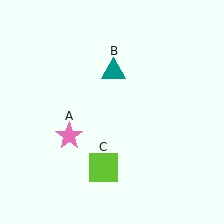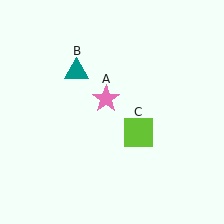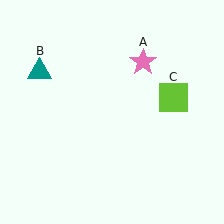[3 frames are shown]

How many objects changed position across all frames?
3 objects changed position: pink star (object A), teal triangle (object B), lime square (object C).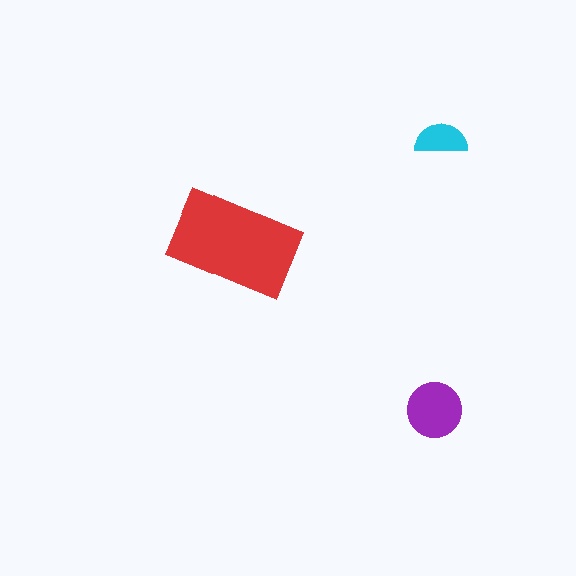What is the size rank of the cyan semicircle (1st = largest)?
3rd.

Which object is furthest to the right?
The cyan semicircle is rightmost.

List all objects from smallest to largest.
The cyan semicircle, the purple circle, the red rectangle.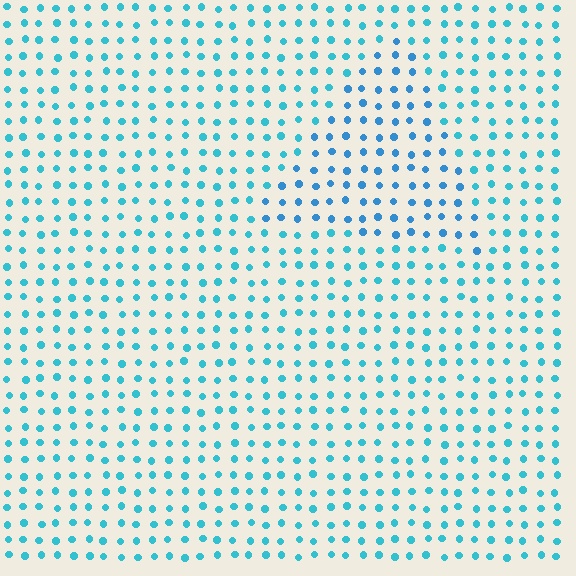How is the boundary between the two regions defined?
The boundary is defined purely by a slight shift in hue (about 20 degrees). Spacing, size, and orientation are identical on both sides.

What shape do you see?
I see a triangle.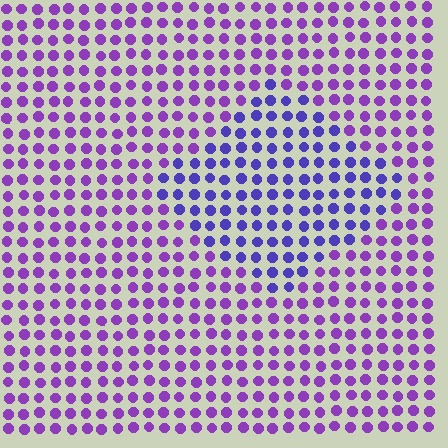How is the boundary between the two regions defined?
The boundary is defined purely by a slight shift in hue (about 30 degrees). Spacing, size, and orientation are identical on both sides.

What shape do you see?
I see a diamond.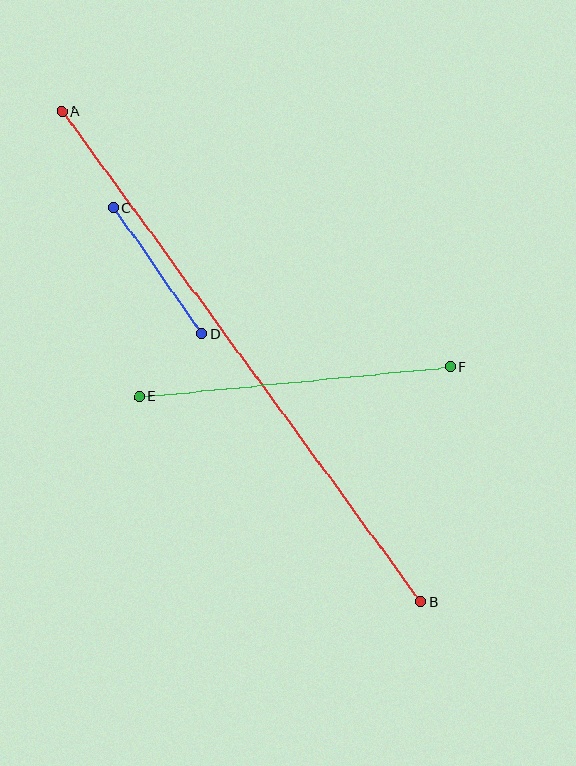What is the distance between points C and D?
The distance is approximately 155 pixels.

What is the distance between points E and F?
The distance is approximately 312 pixels.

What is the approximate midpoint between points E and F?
The midpoint is at approximately (295, 382) pixels.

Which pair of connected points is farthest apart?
Points A and B are farthest apart.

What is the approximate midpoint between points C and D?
The midpoint is at approximately (158, 271) pixels.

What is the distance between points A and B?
The distance is approximately 608 pixels.